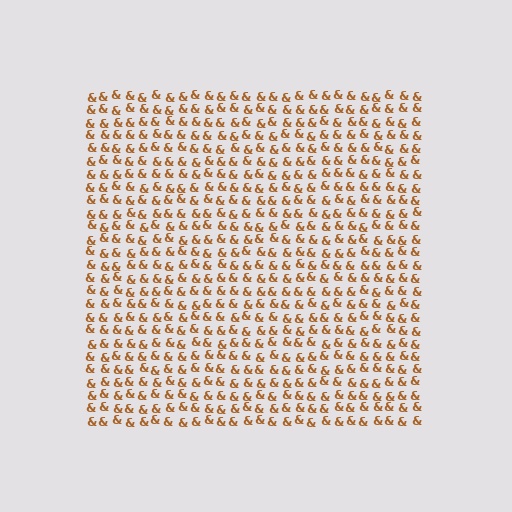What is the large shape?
The large shape is a square.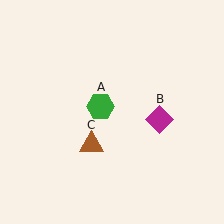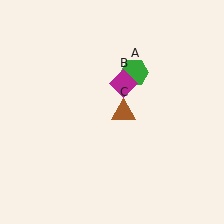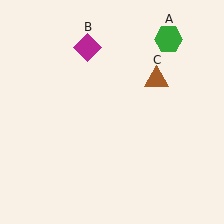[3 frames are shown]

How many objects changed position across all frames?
3 objects changed position: green hexagon (object A), magenta diamond (object B), brown triangle (object C).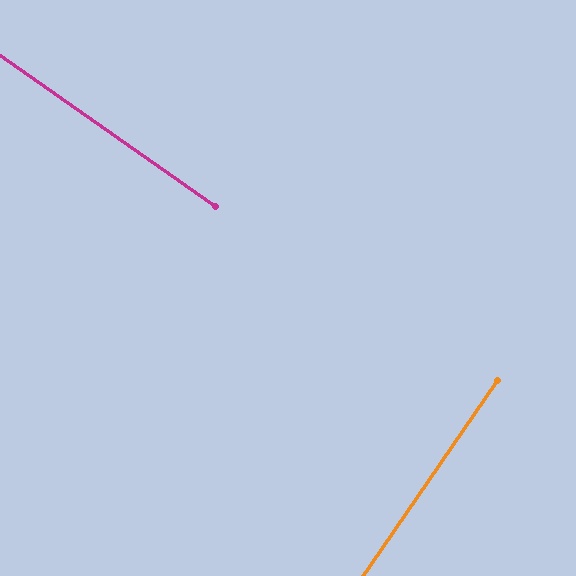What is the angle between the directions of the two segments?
Approximately 90 degrees.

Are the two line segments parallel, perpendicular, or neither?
Perpendicular — they meet at approximately 90°.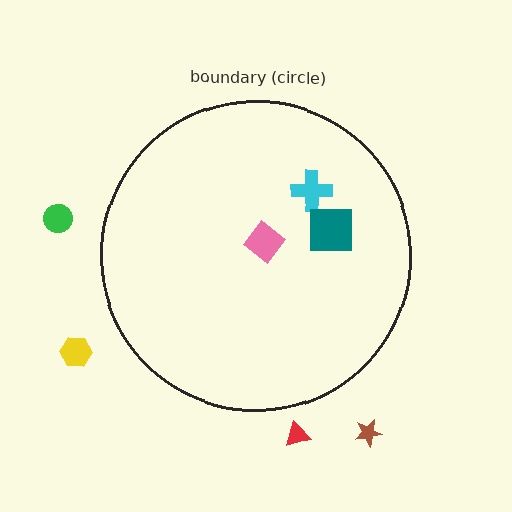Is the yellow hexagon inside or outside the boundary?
Outside.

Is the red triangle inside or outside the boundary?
Outside.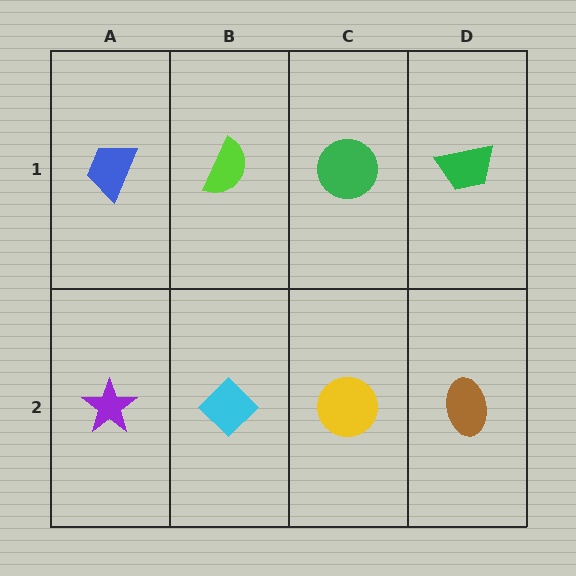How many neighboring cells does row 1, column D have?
2.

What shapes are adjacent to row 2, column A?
A blue trapezoid (row 1, column A), a cyan diamond (row 2, column B).